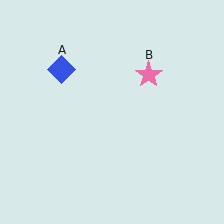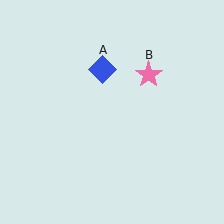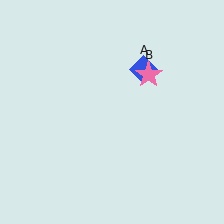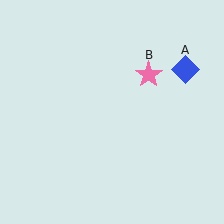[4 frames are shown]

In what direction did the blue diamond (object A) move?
The blue diamond (object A) moved right.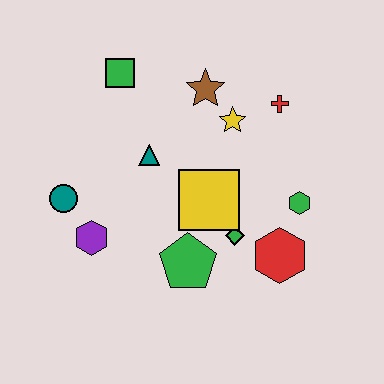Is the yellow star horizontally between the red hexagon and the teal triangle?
Yes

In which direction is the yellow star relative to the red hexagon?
The yellow star is above the red hexagon.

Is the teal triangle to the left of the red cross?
Yes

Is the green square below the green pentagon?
No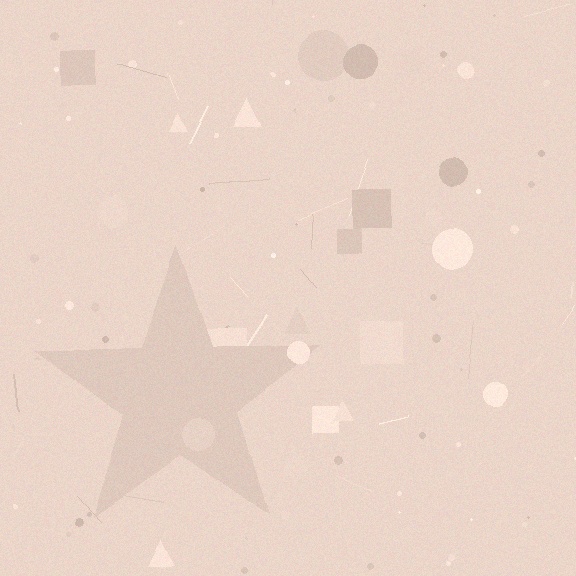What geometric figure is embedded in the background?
A star is embedded in the background.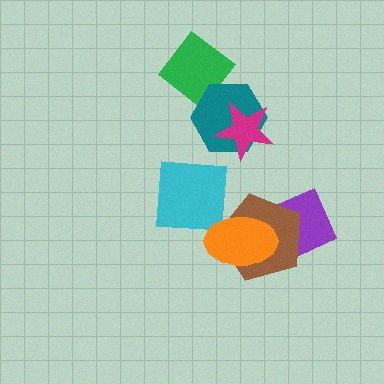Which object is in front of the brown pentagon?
The orange ellipse is in front of the brown pentagon.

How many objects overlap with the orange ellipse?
3 objects overlap with the orange ellipse.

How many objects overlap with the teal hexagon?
2 objects overlap with the teal hexagon.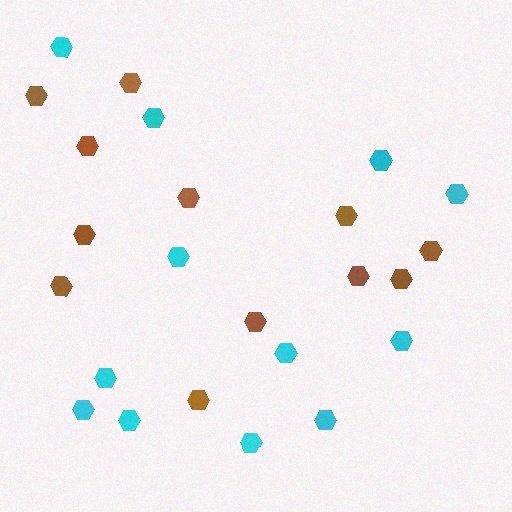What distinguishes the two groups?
There are 2 groups: one group of brown hexagons (12) and one group of cyan hexagons (12).